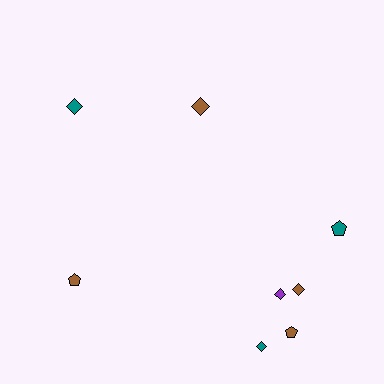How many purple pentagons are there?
There are no purple pentagons.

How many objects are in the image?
There are 8 objects.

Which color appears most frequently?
Brown, with 4 objects.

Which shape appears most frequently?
Diamond, with 5 objects.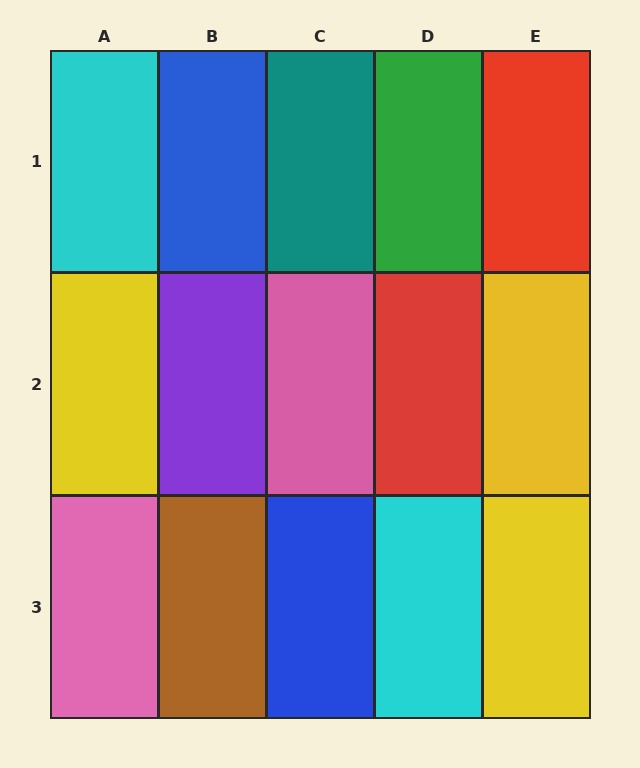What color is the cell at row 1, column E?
Red.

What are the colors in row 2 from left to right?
Yellow, purple, pink, red, yellow.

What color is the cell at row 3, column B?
Brown.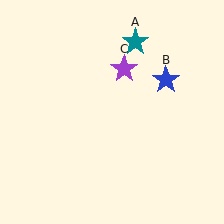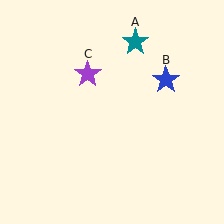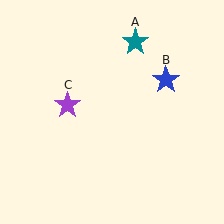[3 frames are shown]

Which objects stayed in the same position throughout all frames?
Teal star (object A) and blue star (object B) remained stationary.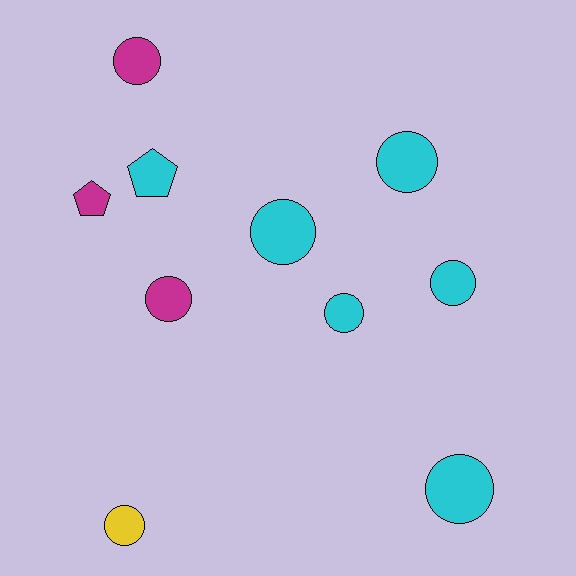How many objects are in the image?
There are 10 objects.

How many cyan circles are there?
There are 5 cyan circles.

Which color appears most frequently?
Cyan, with 6 objects.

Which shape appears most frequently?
Circle, with 8 objects.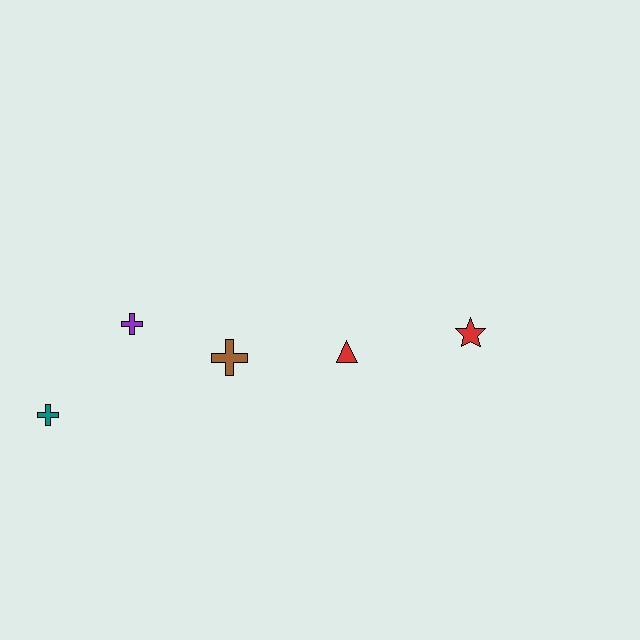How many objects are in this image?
There are 5 objects.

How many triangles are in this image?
There is 1 triangle.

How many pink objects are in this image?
There are no pink objects.